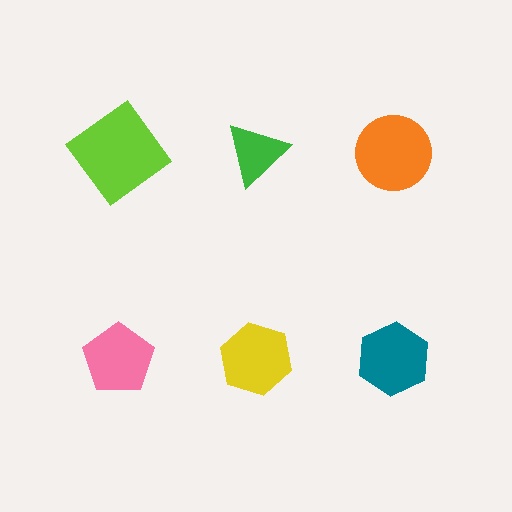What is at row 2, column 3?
A teal hexagon.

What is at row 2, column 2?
A yellow hexagon.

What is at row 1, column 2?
A green triangle.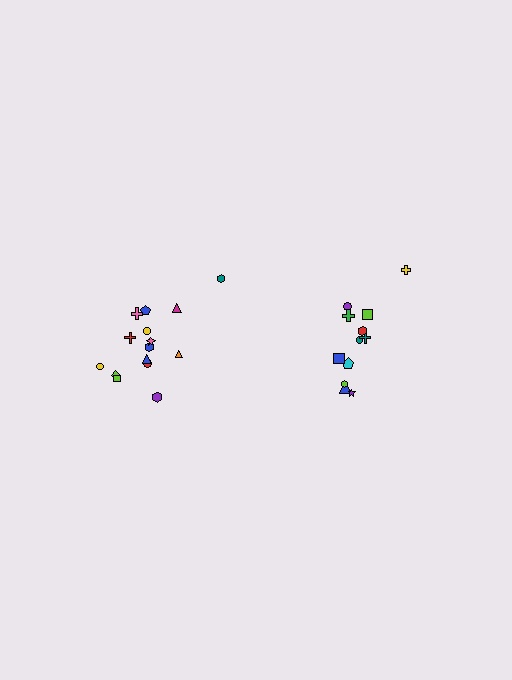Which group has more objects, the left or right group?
The left group.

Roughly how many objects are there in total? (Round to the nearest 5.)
Roughly 25 objects in total.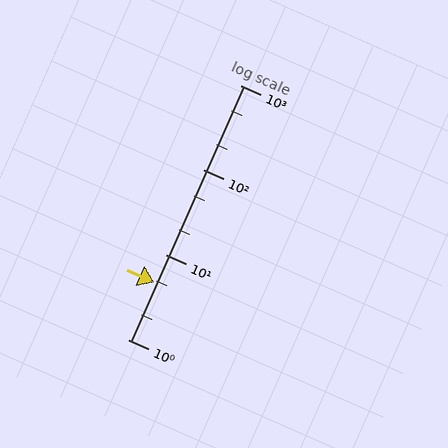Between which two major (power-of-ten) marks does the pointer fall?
The pointer is between 1 and 10.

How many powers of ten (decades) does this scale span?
The scale spans 3 decades, from 1 to 1000.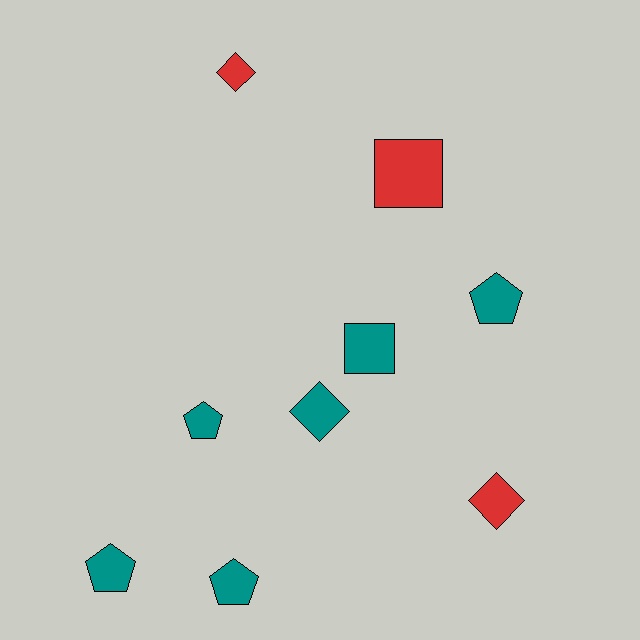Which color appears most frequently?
Teal, with 6 objects.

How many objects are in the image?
There are 9 objects.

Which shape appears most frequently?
Pentagon, with 4 objects.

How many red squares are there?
There is 1 red square.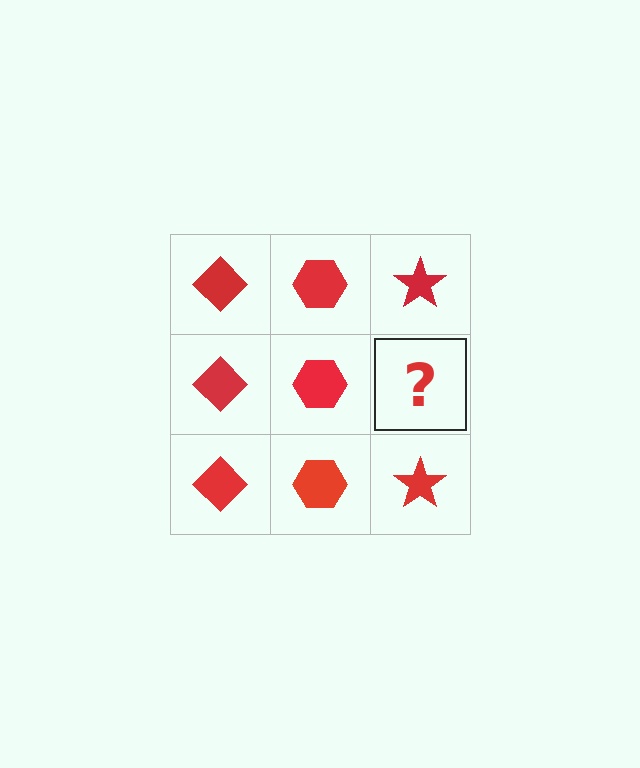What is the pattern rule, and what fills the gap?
The rule is that each column has a consistent shape. The gap should be filled with a red star.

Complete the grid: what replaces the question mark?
The question mark should be replaced with a red star.